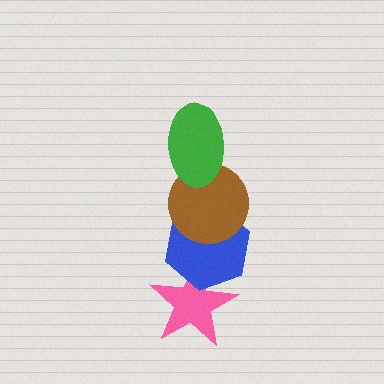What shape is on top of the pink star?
The blue hexagon is on top of the pink star.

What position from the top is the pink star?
The pink star is 4th from the top.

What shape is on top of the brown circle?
The green ellipse is on top of the brown circle.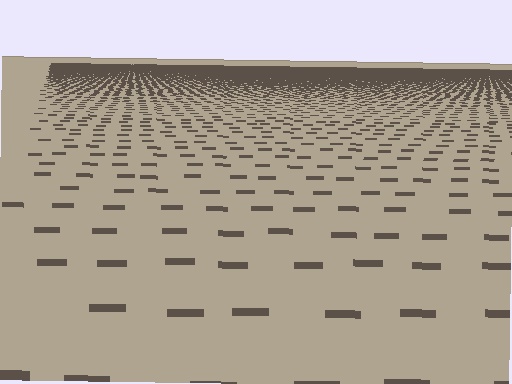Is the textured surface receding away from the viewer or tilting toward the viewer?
The surface is receding away from the viewer. Texture elements get smaller and denser toward the top.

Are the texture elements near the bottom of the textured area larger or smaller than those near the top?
Larger. Near the bottom, elements are closer to the viewer and appear at a bigger on-screen size.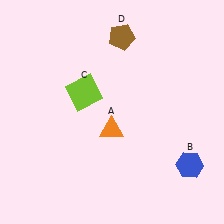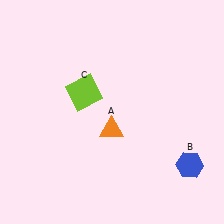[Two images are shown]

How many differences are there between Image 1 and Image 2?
There is 1 difference between the two images.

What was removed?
The brown pentagon (D) was removed in Image 2.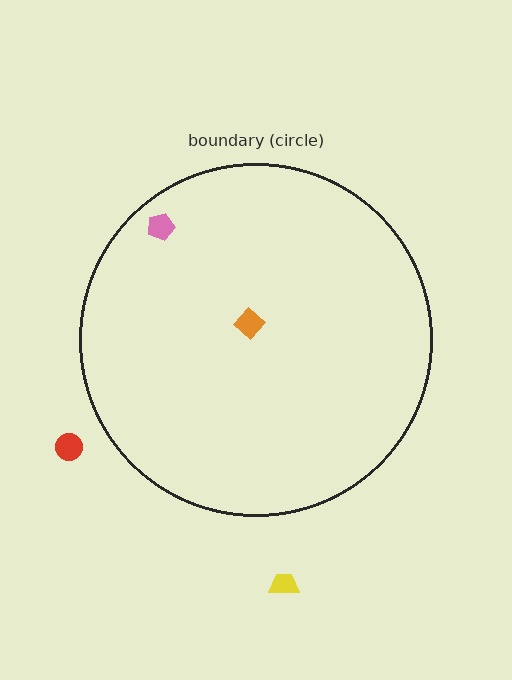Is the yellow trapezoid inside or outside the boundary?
Outside.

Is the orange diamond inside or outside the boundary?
Inside.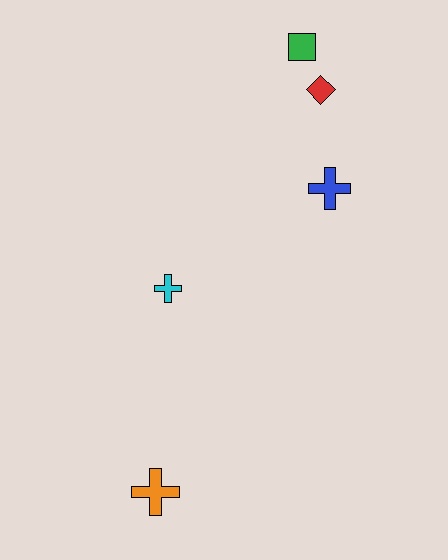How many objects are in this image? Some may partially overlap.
There are 5 objects.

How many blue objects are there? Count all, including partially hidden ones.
There is 1 blue object.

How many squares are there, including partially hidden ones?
There is 1 square.